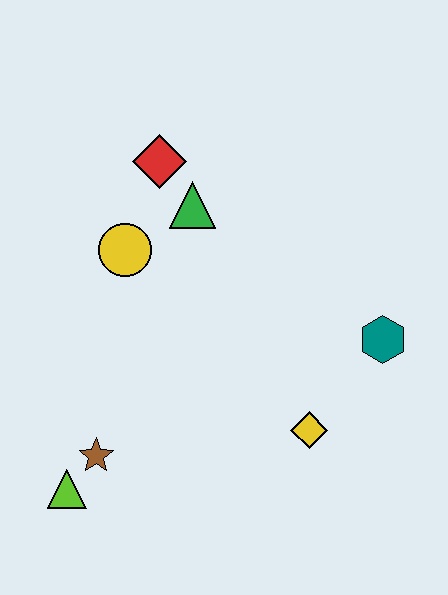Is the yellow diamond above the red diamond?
No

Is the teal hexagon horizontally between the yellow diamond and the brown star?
No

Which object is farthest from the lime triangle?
The teal hexagon is farthest from the lime triangle.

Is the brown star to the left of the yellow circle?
Yes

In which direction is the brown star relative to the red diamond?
The brown star is below the red diamond.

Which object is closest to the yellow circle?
The green triangle is closest to the yellow circle.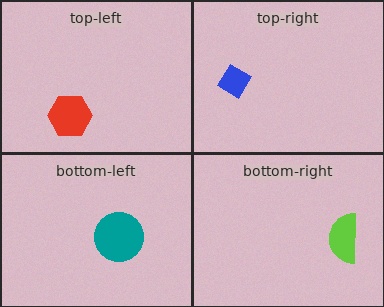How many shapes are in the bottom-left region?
1.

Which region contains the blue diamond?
The top-right region.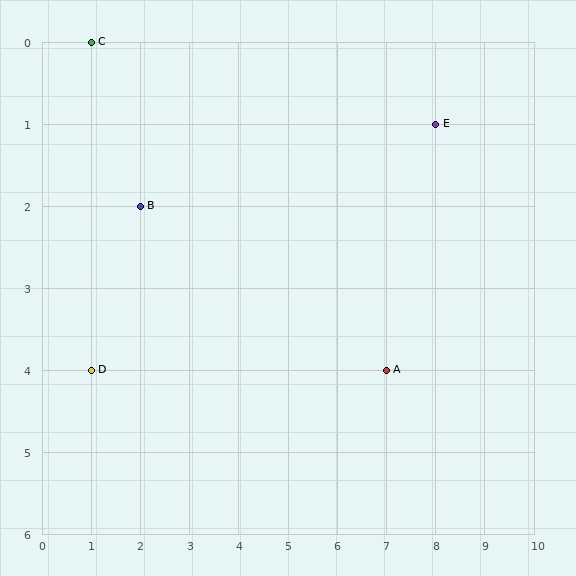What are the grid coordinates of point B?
Point B is at grid coordinates (2, 2).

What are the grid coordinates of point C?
Point C is at grid coordinates (1, 0).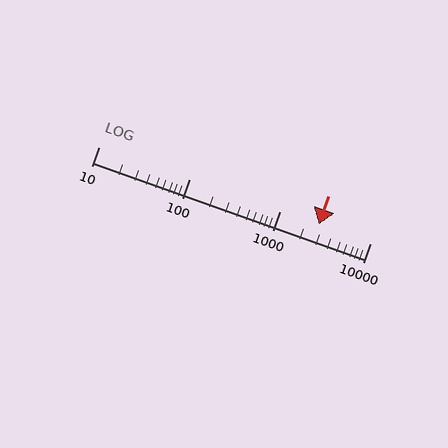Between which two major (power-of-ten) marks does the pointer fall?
The pointer is between 1000 and 10000.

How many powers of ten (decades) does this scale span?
The scale spans 3 decades, from 10 to 10000.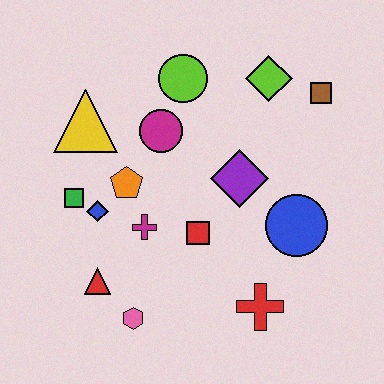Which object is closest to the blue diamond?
The green square is closest to the blue diamond.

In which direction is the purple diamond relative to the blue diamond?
The purple diamond is to the right of the blue diamond.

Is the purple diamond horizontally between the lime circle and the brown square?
Yes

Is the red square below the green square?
Yes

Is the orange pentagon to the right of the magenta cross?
No